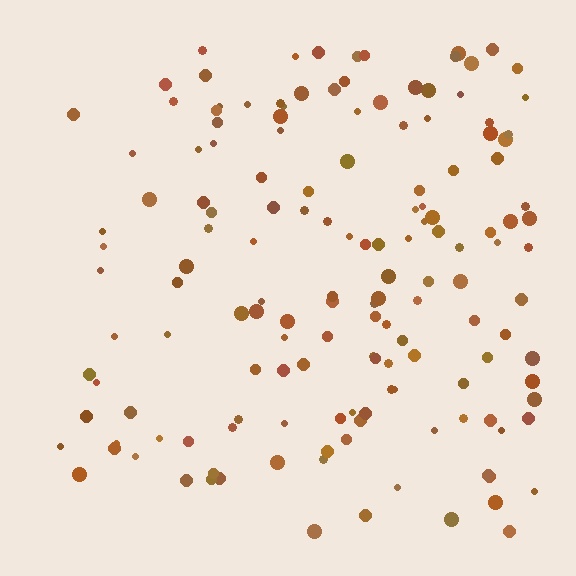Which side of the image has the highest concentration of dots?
The right.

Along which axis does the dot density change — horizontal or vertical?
Horizontal.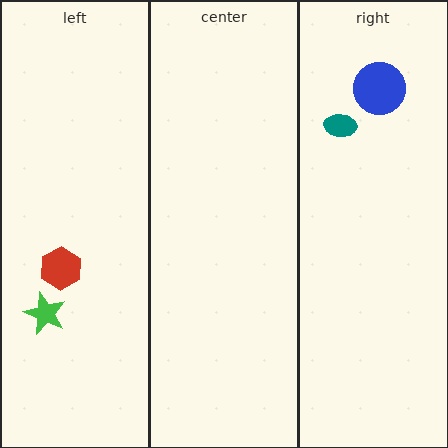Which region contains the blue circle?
The right region.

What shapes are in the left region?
The red hexagon, the green star.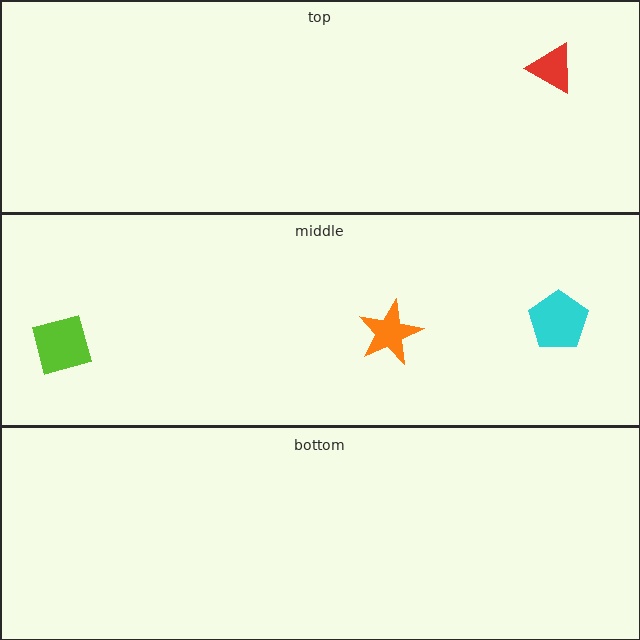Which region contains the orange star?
The middle region.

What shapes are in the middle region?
The lime diamond, the orange star, the cyan pentagon.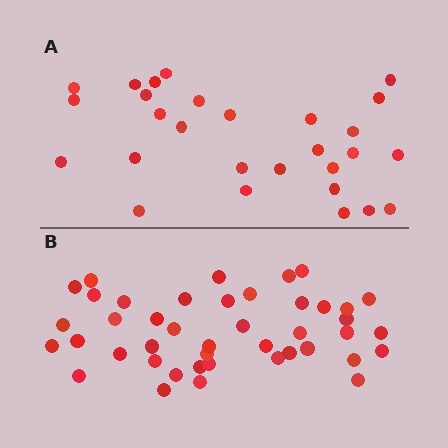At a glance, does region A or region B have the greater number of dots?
Region B (the bottom region) has more dots.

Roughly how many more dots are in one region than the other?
Region B has approximately 15 more dots than region A.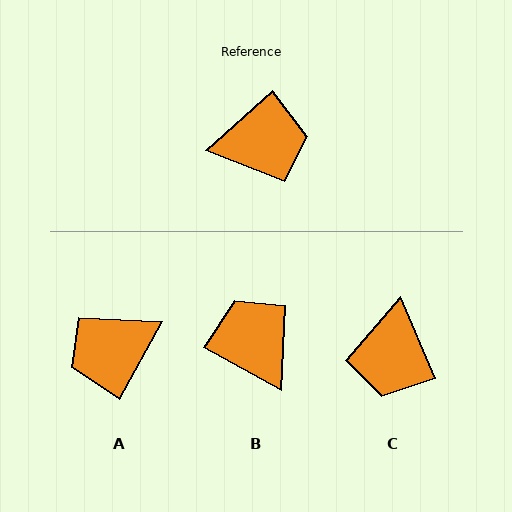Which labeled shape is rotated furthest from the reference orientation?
A, about 161 degrees away.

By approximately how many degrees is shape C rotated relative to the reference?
Approximately 109 degrees clockwise.